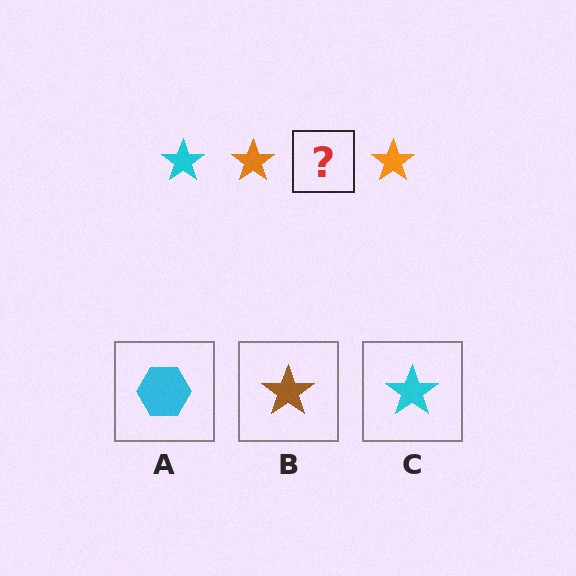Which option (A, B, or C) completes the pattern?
C.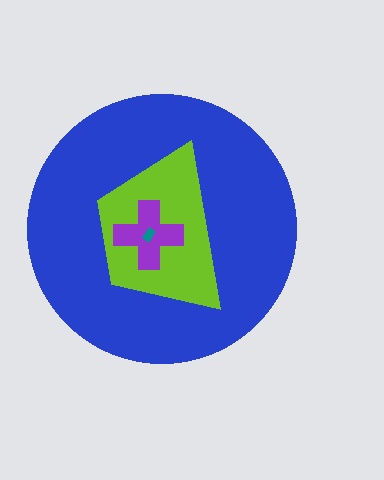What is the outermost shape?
The blue circle.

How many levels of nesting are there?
4.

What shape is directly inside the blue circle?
The lime trapezoid.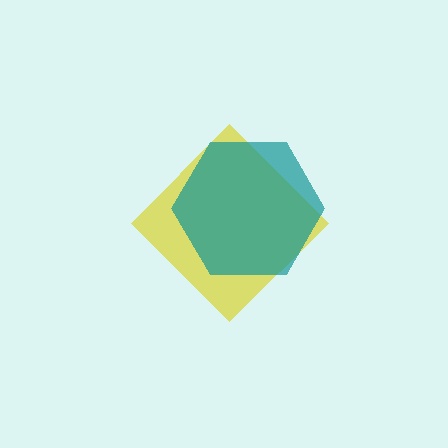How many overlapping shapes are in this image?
There are 2 overlapping shapes in the image.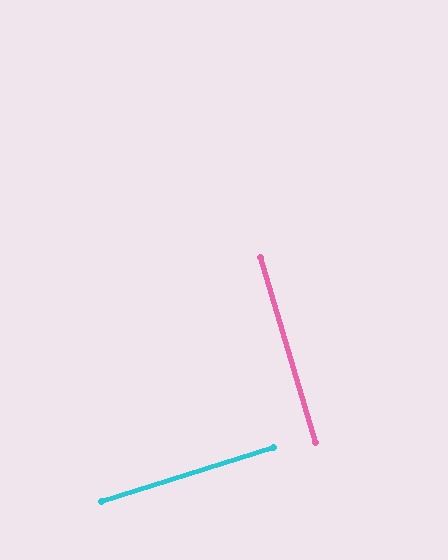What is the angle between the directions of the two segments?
Approximately 89 degrees.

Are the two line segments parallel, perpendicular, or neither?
Perpendicular — they meet at approximately 89°.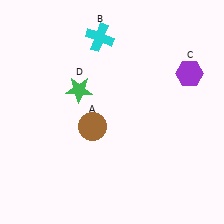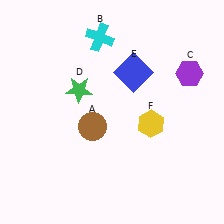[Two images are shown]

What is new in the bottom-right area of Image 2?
A yellow hexagon (F) was added in the bottom-right area of Image 2.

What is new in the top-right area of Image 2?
A blue square (E) was added in the top-right area of Image 2.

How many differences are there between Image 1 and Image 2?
There are 2 differences between the two images.